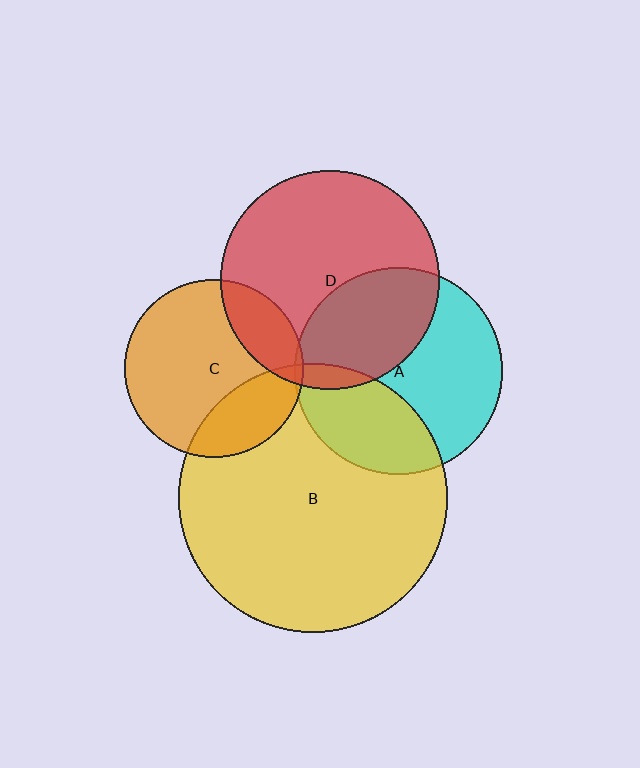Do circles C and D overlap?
Yes.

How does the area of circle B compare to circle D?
Approximately 1.5 times.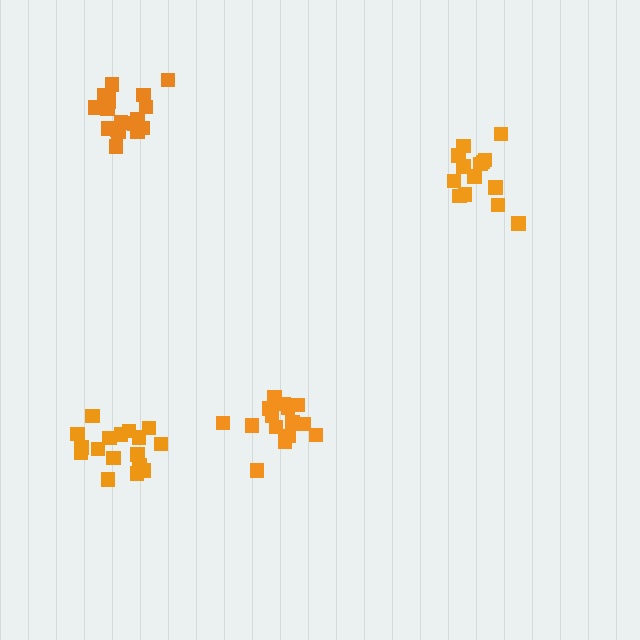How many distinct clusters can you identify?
There are 4 distinct clusters.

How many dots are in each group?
Group 1: 19 dots, Group 2: 17 dots, Group 3: 14 dots, Group 4: 15 dots (65 total).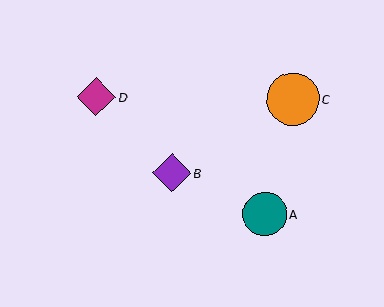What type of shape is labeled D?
Shape D is a magenta diamond.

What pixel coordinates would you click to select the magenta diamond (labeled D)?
Click at (96, 97) to select the magenta diamond D.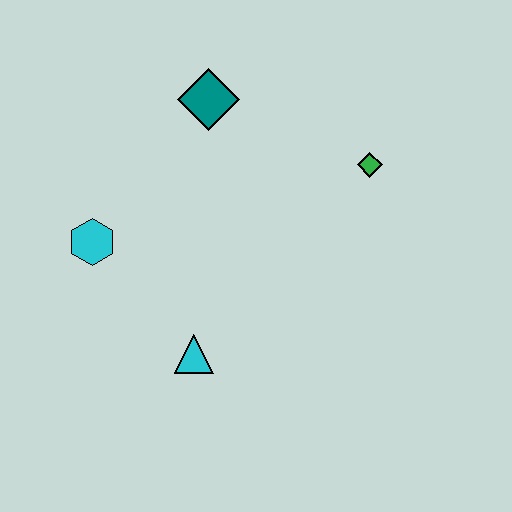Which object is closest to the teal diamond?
The green diamond is closest to the teal diamond.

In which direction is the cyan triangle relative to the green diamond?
The cyan triangle is below the green diamond.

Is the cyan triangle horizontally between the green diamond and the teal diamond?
No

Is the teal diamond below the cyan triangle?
No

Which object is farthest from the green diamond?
The cyan hexagon is farthest from the green diamond.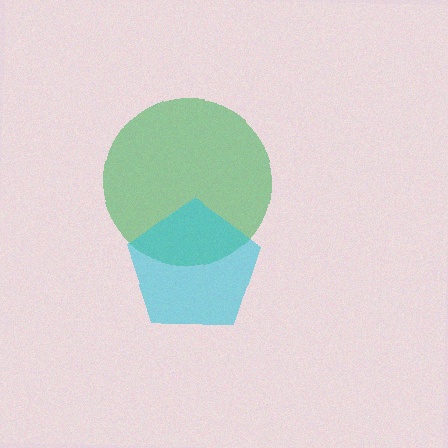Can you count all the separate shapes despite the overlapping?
Yes, there are 2 separate shapes.